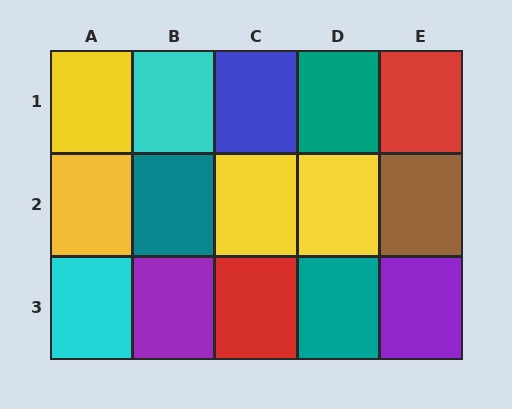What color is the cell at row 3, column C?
Red.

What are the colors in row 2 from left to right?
Yellow, teal, yellow, yellow, brown.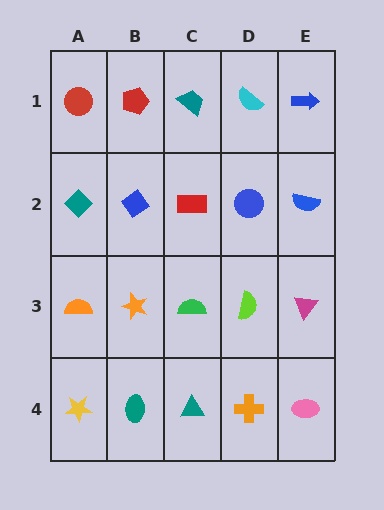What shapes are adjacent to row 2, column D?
A cyan semicircle (row 1, column D), a lime semicircle (row 3, column D), a red rectangle (row 2, column C), a blue semicircle (row 2, column E).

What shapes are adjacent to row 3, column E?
A blue semicircle (row 2, column E), a pink ellipse (row 4, column E), a lime semicircle (row 3, column D).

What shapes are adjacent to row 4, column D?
A lime semicircle (row 3, column D), a teal triangle (row 4, column C), a pink ellipse (row 4, column E).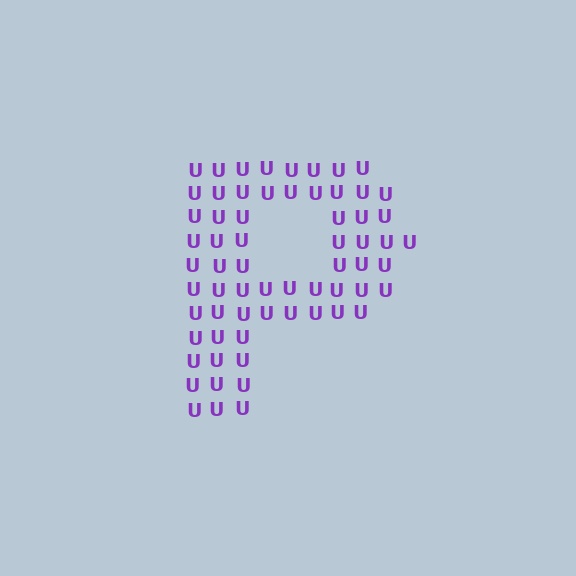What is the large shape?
The large shape is the letter P.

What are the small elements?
The small elements are letter U's.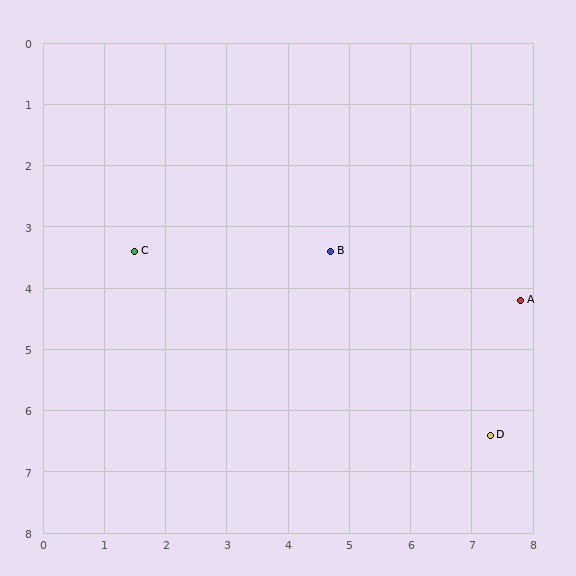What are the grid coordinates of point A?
Point A is at approximately (7.8, 4.2).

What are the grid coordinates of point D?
Point D is at approximately (7.3, 6.4).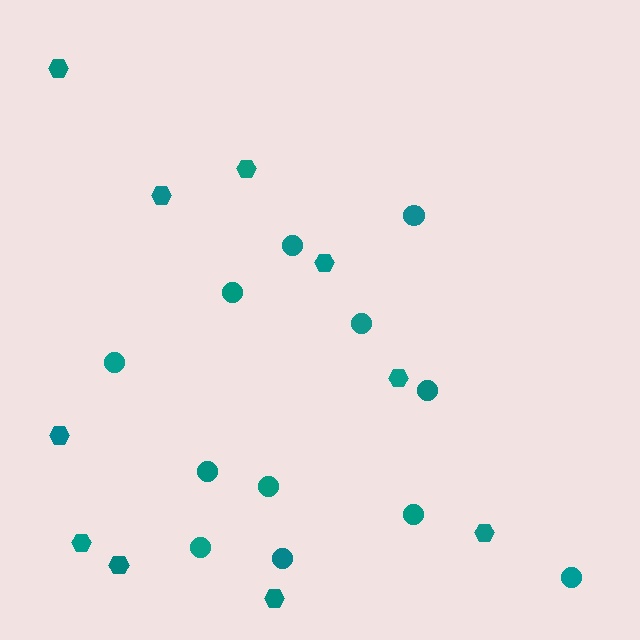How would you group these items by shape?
There are 2 groups: one group of circles (12) and one group of hexagons (10).